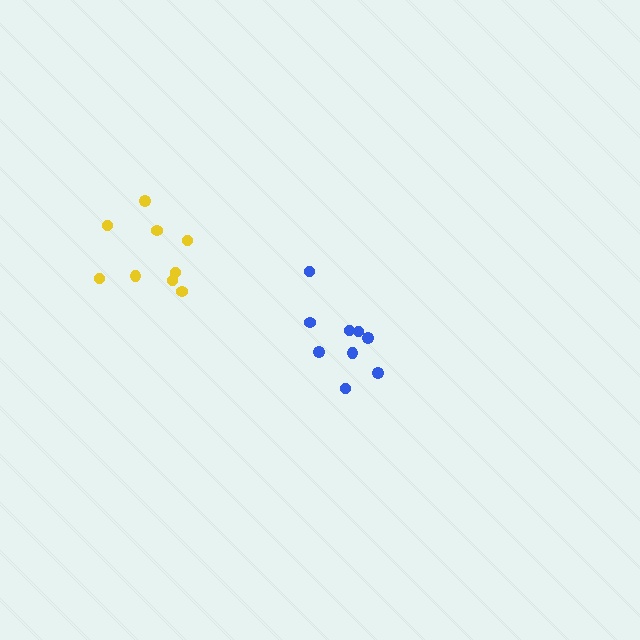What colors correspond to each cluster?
The clusters are colored: blue, yellow.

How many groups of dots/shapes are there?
There are 2 groups.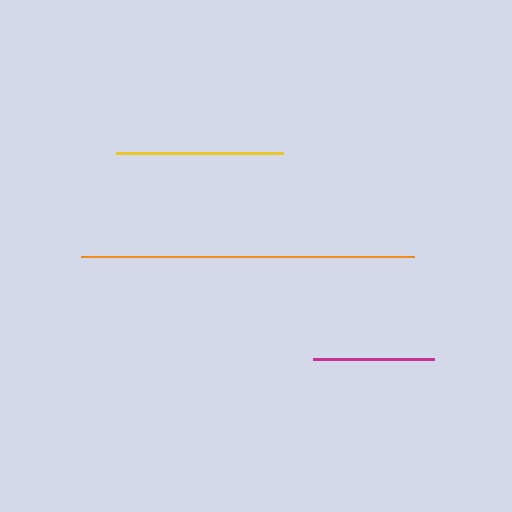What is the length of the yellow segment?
The yellow segment is approximately 167 pixels long.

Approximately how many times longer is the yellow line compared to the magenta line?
The yellow line is approximately 1.4 times the length of the magenta line.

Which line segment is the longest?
The orange line is the longest at approximately 333 pixels.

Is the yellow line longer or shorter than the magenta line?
The yellow line is longer than the magenta line.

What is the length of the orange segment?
The orange segment is approximately 333 pixels long.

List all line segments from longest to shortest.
From longest to shortest: orange, yellow, magenta.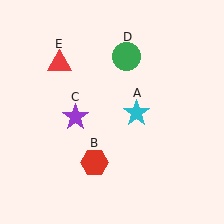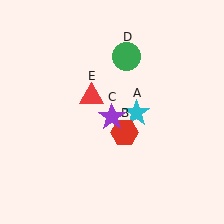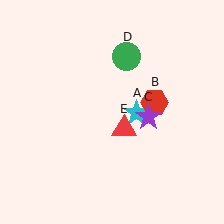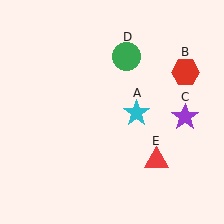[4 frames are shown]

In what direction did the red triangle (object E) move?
The red triangle (object E) moved down and to the right.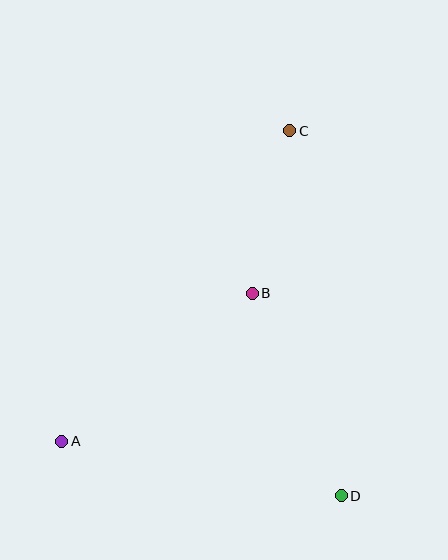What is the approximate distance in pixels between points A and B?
The distance between A and B is approximately 241 pixels.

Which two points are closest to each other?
Points B and C are closest to each other.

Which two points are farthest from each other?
Points A and C are farthest from each other.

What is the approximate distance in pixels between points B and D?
The distance between B and D is approximately 221 pixels.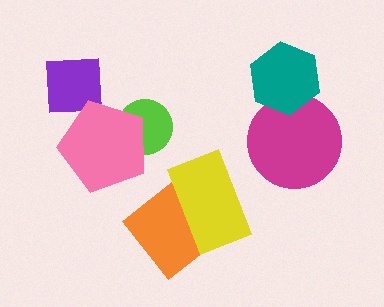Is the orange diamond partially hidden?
Yes, it is partially covered by another shape.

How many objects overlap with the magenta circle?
1 object overlaps with the magenta circle.